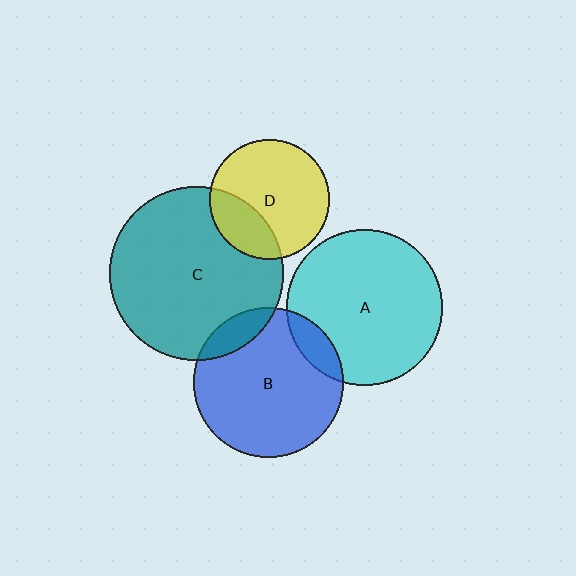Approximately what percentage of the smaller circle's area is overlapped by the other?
Approximately 10%.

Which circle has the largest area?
Circle C (teal).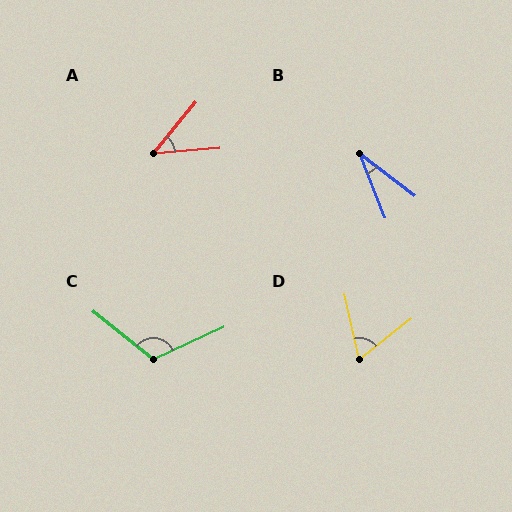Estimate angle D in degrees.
Approximately 64 degrees.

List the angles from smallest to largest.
B (31°), A (46°), D (64°), C (117°).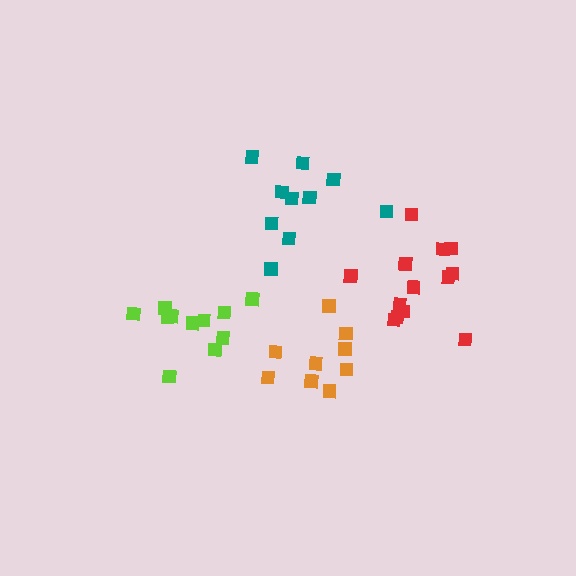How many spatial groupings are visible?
There are 4 spatial groupings.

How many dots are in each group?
Group 1: 11 dots, Group 2: 13 dots, Group 3: 10 dots, Group 4: 9 dots (43 total).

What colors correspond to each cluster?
The clusters are colored: lime, red, teal, orange.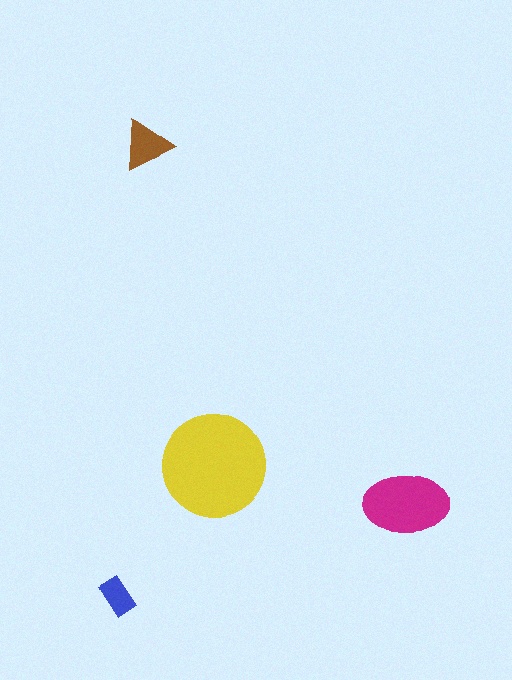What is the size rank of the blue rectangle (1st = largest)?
4th.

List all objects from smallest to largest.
The blue rectangle, the brown triangle, the magenta ellipse, the yellow circle.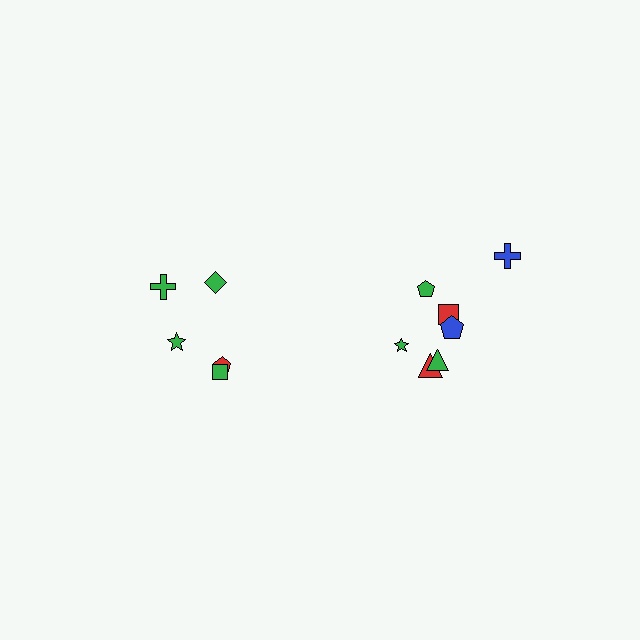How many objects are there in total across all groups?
There are 12 objects.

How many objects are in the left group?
There are 5 objects.